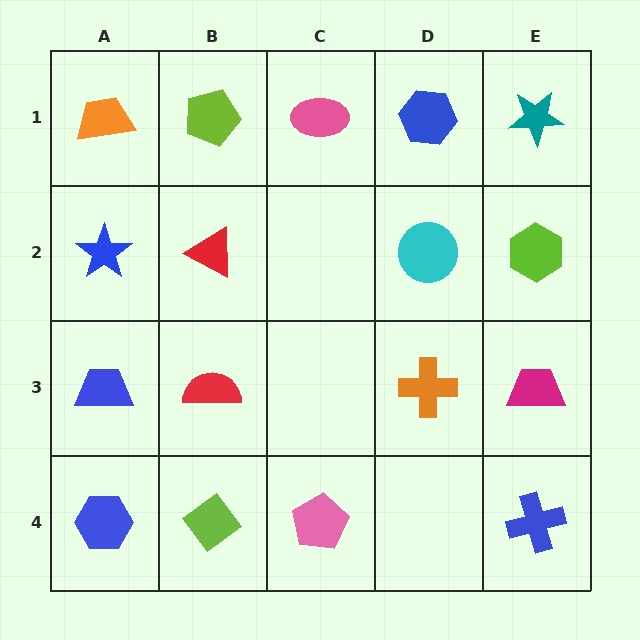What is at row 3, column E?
A magenta trapezoid.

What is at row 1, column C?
A pink ellipse.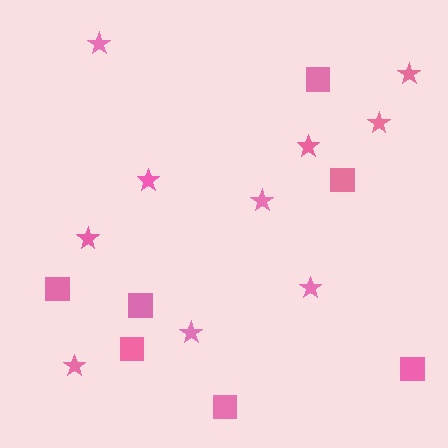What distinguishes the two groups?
There are 2 groups: one group of stars (10) and one group of squares (7).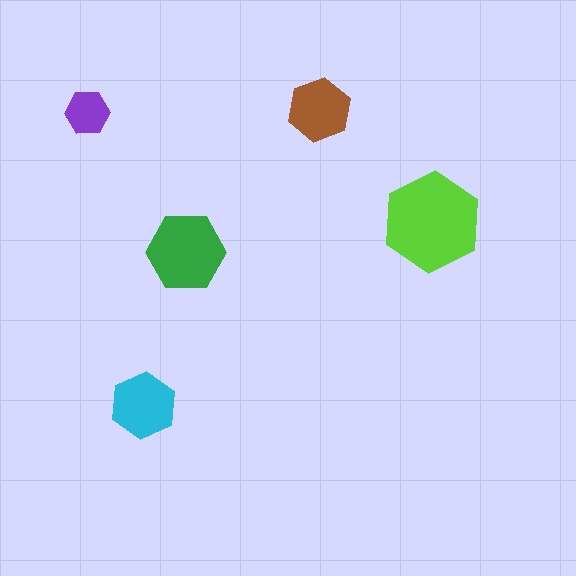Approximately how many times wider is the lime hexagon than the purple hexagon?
About 2 times wider.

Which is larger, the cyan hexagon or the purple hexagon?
The cyan one.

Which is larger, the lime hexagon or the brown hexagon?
The lime one.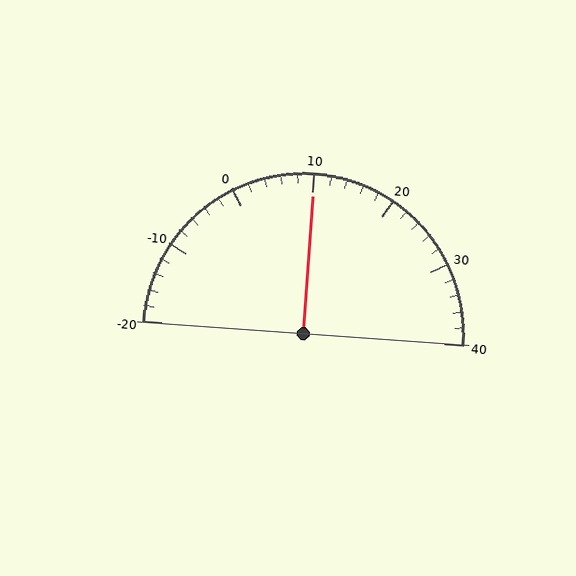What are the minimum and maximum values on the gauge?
The gauge ranges from -20 to 40.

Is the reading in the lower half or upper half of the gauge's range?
The reading is in the upper half of the range (-20 to 40).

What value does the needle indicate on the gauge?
The needle indicates approximately 10.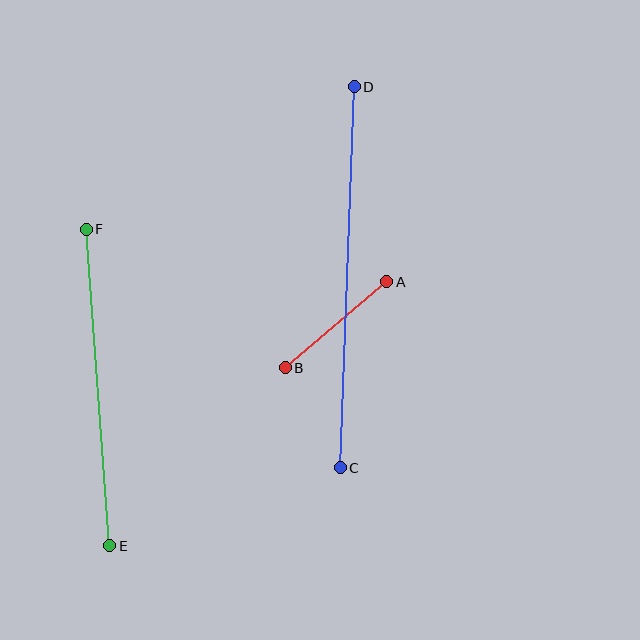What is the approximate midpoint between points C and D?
The midpoint is at approximately (347, 277) pixels.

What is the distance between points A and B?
The distance is approximately 133 pixels.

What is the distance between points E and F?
The distance is approximately 317 pixels.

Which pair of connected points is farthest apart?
Points C and D are farthest apart.